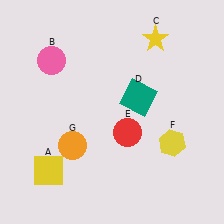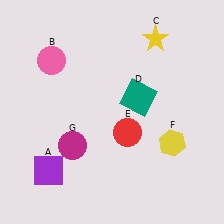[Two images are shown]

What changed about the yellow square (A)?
In Image 1, A is yellow. In Image 2, it changed to purple.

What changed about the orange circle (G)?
In Image 1, G is orange. In Image 2, it changed to magenta.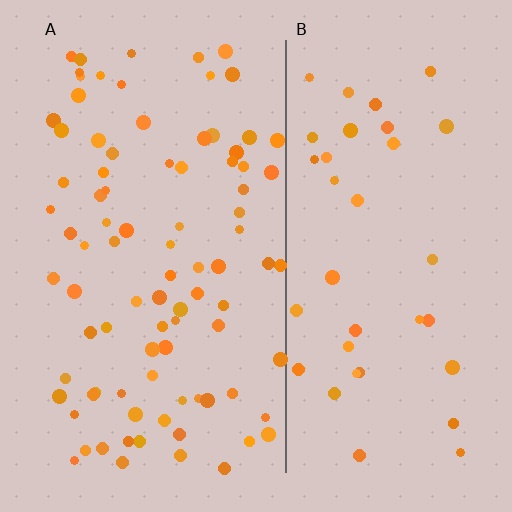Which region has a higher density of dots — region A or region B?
A (the left).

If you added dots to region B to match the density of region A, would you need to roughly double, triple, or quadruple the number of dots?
Approximately double.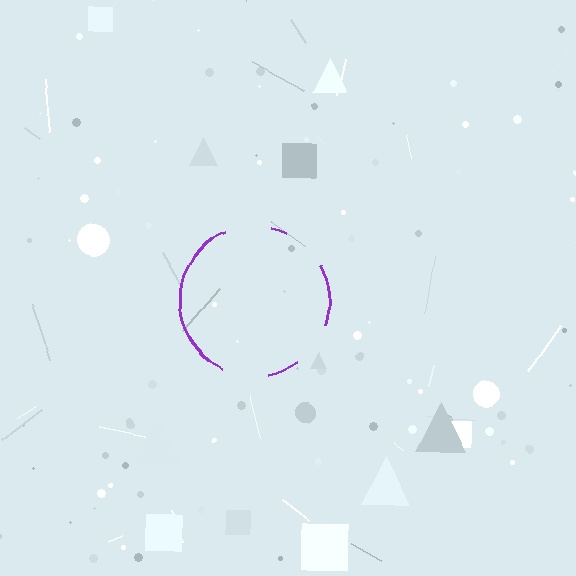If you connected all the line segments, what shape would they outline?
They would outline a circle.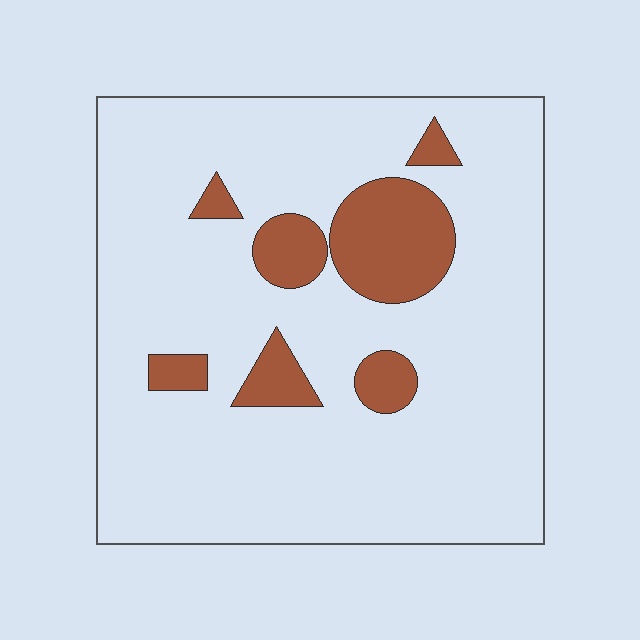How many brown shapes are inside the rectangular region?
7.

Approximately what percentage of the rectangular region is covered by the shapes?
Approximately 15%.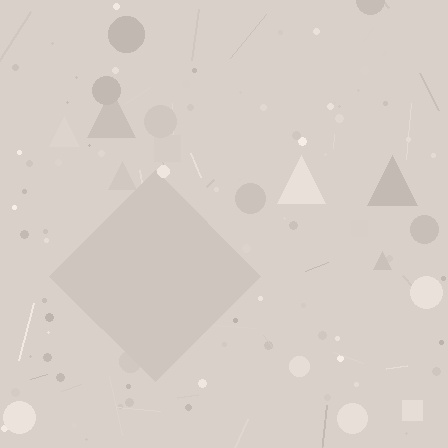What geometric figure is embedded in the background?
A diamond is embedded in the background.